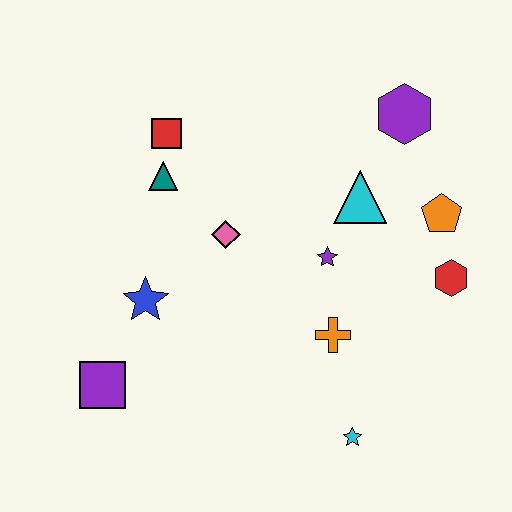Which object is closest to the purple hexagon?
The cyan triangle is closest to the purple hexagon.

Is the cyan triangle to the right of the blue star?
Yes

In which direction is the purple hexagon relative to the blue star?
The purple hexagon is to the right of the blue star.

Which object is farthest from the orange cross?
The red square is farthest from the orange cross.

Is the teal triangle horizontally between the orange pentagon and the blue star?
Yes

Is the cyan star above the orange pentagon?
No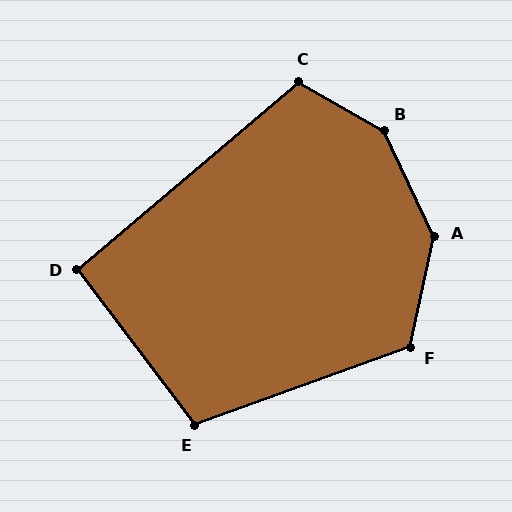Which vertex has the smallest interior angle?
D, at approximately 93 degrees.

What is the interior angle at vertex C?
Approximately 110 degrees (obtuse).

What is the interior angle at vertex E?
Approximately 107 degrees (obtuse).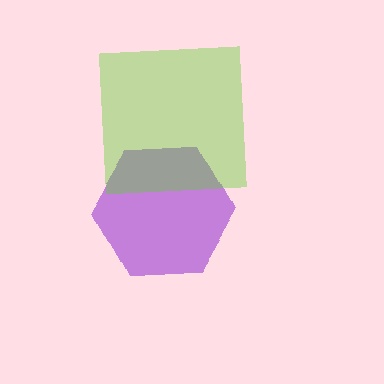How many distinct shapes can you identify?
There are 2 distinct shapes: a purple hexagon, a lime square.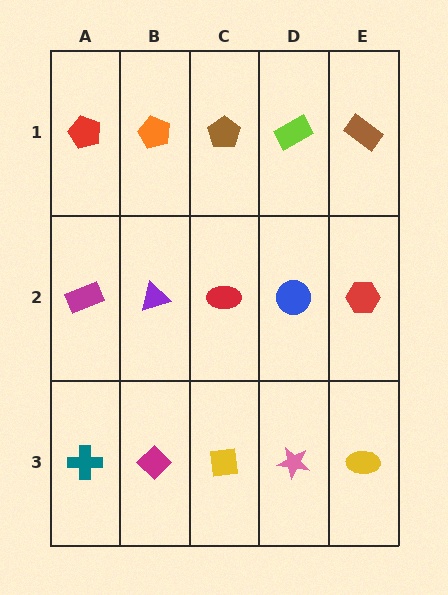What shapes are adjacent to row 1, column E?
A red hexagon (row 2, column E), a lime rectangle (row 1, column D).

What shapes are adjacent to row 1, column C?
A red ellipse (row 2, column C), an orange pentagon (row 1, column B), a lime rectangle (row 1, column D).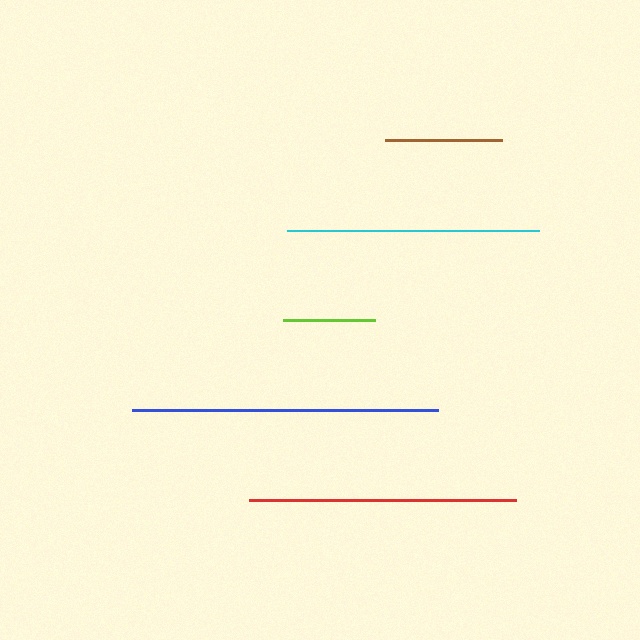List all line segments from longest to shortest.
From longest to shortest: blue, red, cyan, brown, lime.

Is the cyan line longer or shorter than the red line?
The red line is longer than the cyan line.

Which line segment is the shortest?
The lime line is the shortest at approximately 92 pixels.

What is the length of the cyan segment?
The cyan segment is approximately 252 pixels long.